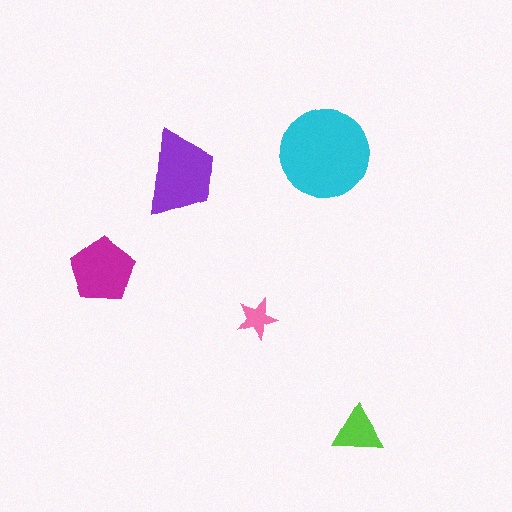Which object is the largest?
The cyan circle.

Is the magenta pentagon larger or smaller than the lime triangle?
Larger.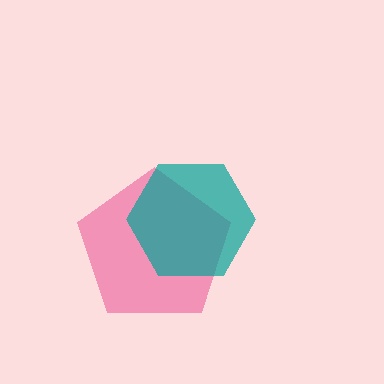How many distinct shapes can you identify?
There are 2 distinct shapes: a pink pentagon, a teal hexagon.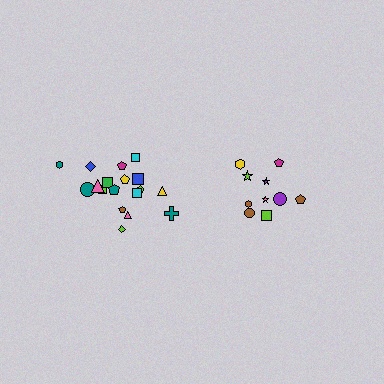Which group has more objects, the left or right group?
The left group.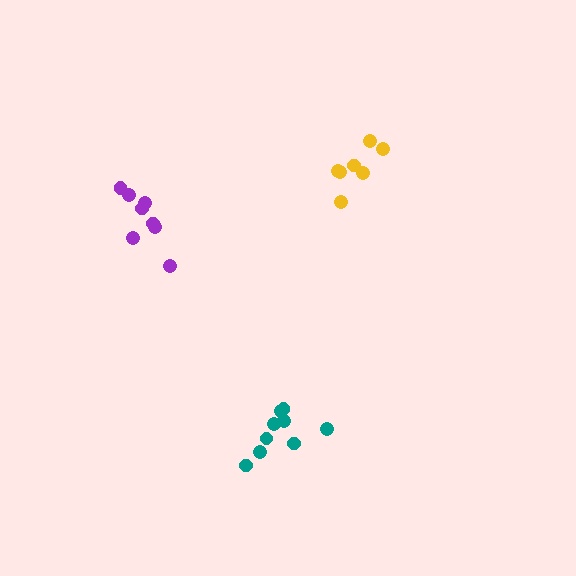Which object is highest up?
The yellow cluster is topmost.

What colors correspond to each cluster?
The clusters are colored: teal, yellow, purple.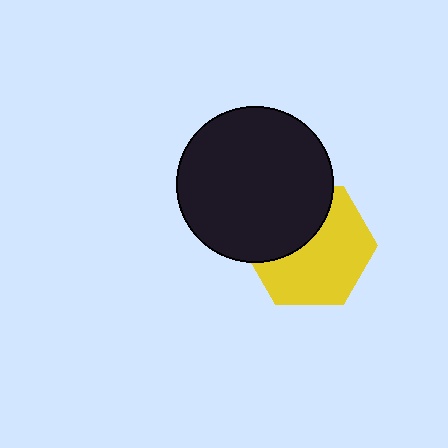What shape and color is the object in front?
The object in front is a black circle.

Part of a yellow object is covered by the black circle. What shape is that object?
It is a hexagon.